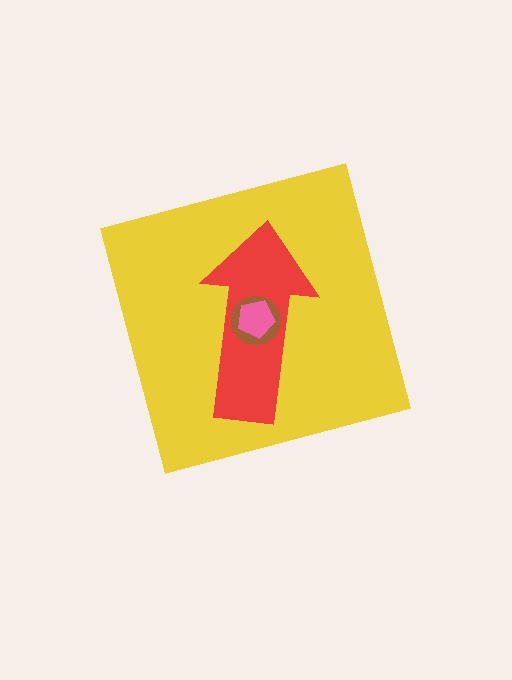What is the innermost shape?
The pink pentagon.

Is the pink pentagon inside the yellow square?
Yes.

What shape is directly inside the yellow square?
The red arrow.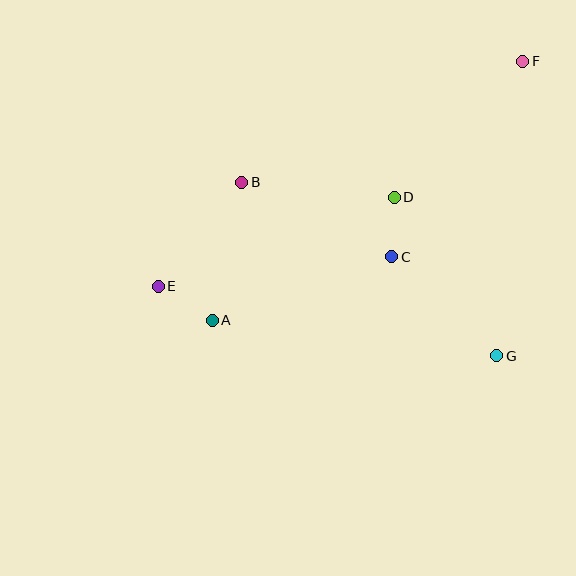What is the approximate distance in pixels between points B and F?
The distance between B and F is approximately 306 pixels.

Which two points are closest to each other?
Points C and D are closest to each other.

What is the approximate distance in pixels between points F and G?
The distance between F and G is approximately 296 pixels.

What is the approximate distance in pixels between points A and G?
The distance between A and G is approximately 287 pixels.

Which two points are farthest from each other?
Points E and F are farthest from each other.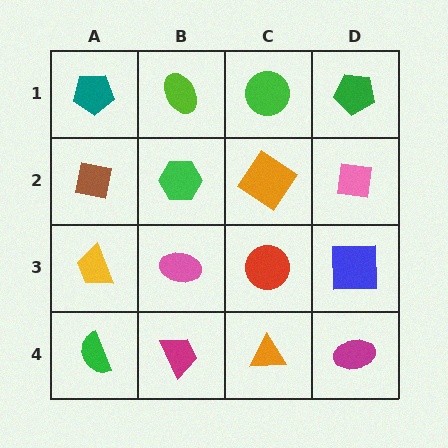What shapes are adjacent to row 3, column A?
A brown square (row 2, column A), a green semicircle (row 4, column A), a pink ellipse (row 3, column B).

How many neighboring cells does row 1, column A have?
2.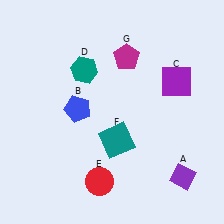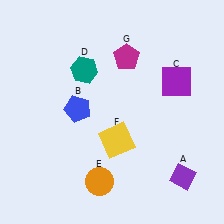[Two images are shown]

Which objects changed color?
E changed from red to orange. F changed from teal to yellow.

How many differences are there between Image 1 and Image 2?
There are 2 differences between the two images.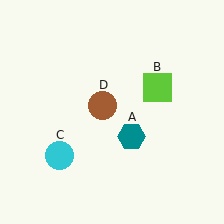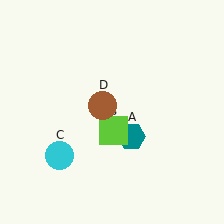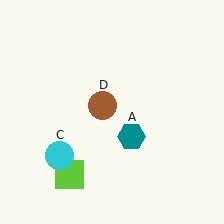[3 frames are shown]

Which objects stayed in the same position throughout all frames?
Teal hexagon (object A) and cyan circle (object C) and brown circle (object D) remained stationary.